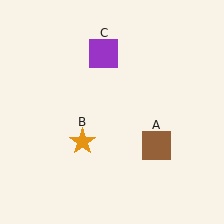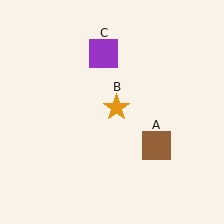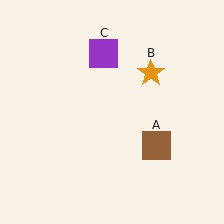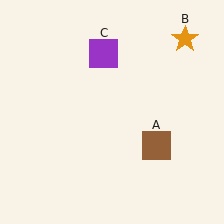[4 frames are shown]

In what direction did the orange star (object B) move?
The orange star (object B) moved up and to the right.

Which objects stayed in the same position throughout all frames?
Brown square (object A) and purple square (object C) remained stationary.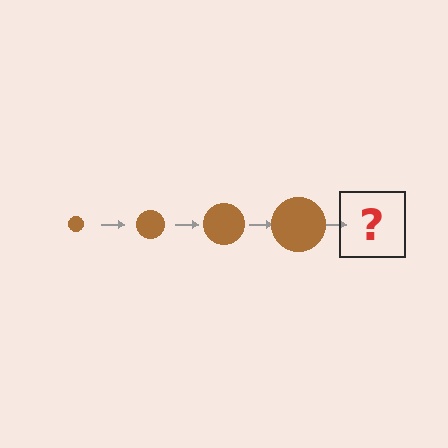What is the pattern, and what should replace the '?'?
The pattern is that the circle gets progressively larger each step. The '?' should be a brown circle, larger than the previous one.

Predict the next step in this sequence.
The next step is a brown circle, larger than the previous one.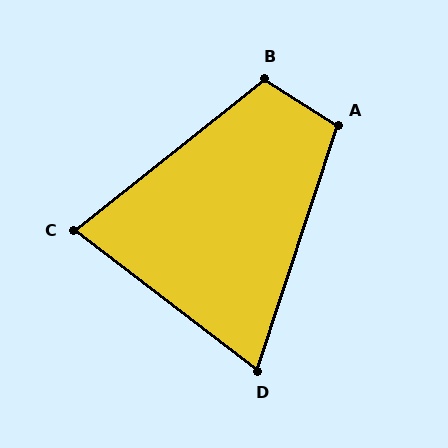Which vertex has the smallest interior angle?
D, at approximately 71 degrees.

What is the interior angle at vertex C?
Approximately 76 degrees (acute).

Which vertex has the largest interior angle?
B, at approximately 109 degrees.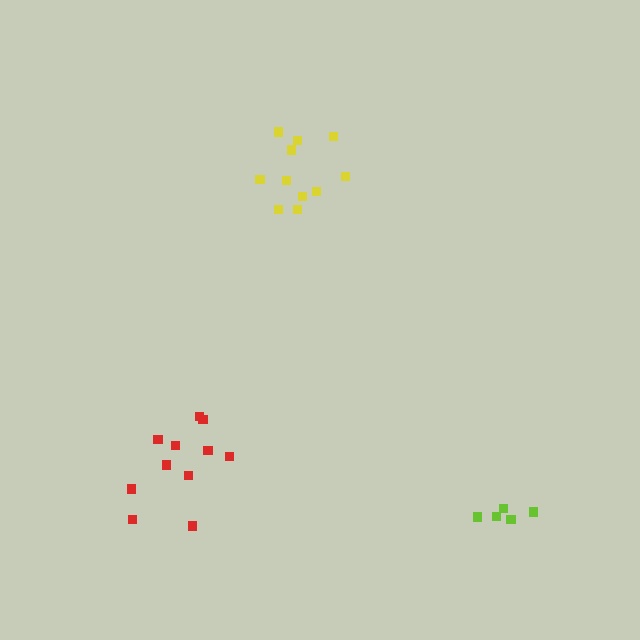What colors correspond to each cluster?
The clusters are colored: yellow, red, lime.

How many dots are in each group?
Group 1: 11 dots, Group 2: 11 dots, Group 3: 5 dots (27 total).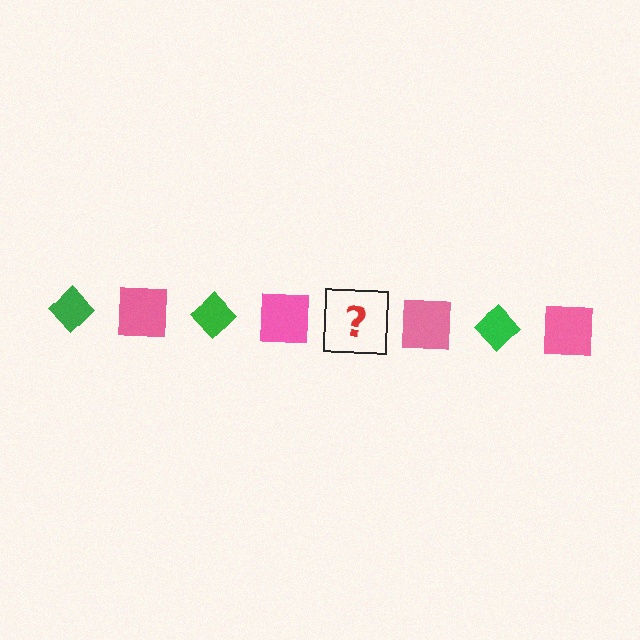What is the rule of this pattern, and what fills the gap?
The rule is that the pattern alternates between green diamond and pink square. The gap should be filled with a green diamond.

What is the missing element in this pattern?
The missing element is a green diamond.